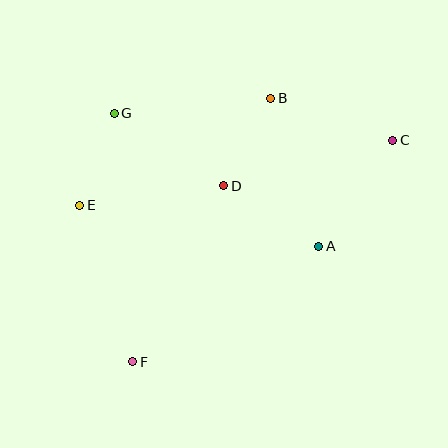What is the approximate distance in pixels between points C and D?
The distance between C and D is approximately 175 pixels.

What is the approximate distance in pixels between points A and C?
The distance between A and C is approximately 129 pixels.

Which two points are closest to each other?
Points E and G are closest to each other.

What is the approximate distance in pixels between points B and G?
The distance between B and G is approximately 157 pixels.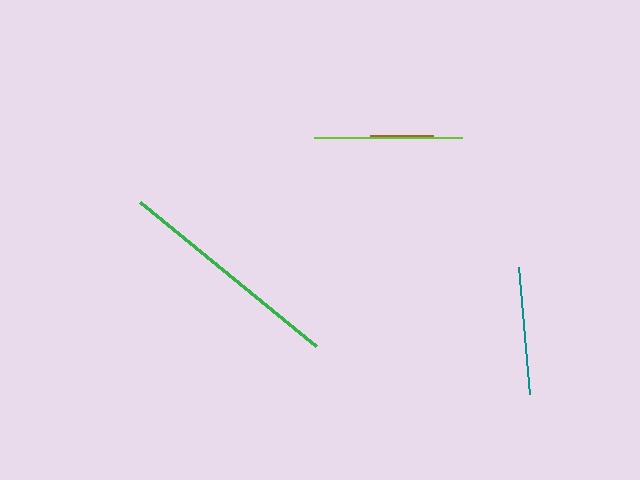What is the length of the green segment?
The green segment is approximately 227 pixels long.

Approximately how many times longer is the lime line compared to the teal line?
The lime line is approximately 1.2 times the length of the teal line.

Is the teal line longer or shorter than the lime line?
The lime line is longer than the teal line.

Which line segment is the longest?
The green line is the longest at approximately 227 pixels.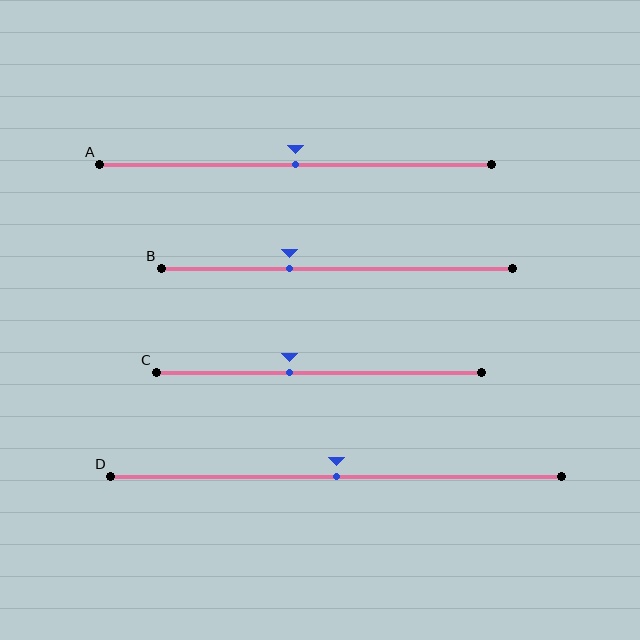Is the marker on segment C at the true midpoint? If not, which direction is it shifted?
No, the marker on segment C is shifted to the left by about 9% of the segment length.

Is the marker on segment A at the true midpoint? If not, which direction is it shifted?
Yes, the marker on segment A is at the true midpoint.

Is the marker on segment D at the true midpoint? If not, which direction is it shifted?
Yes, the marker on segment D is at the true midpoint.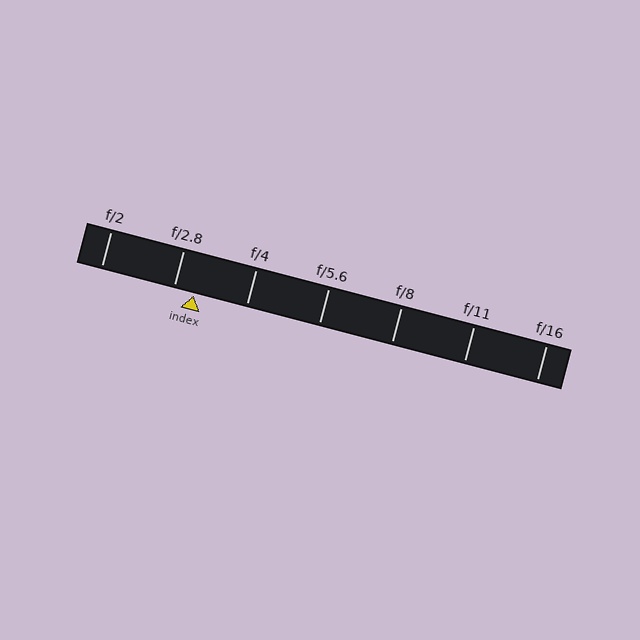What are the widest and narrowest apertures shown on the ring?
The widest aperture shown is f/2 and the narrowest is f/16.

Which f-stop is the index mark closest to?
The index mark is closest to f/2.8.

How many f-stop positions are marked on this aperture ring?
There are 7 f-stop positions marked.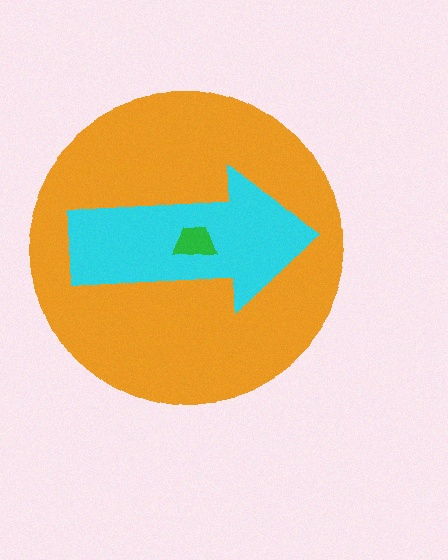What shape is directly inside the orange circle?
The cyan arrow.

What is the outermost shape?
The orange circle.